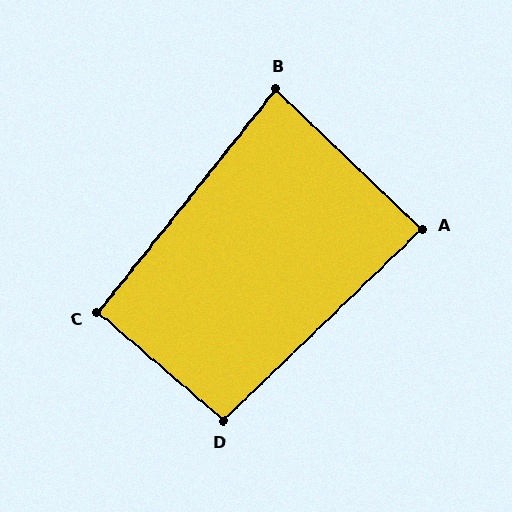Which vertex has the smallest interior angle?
B, at approximately 85 degrees.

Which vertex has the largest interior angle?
D, at approximately 95 degrees.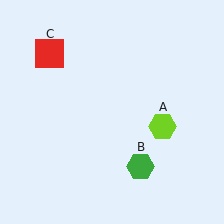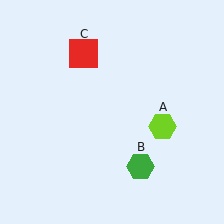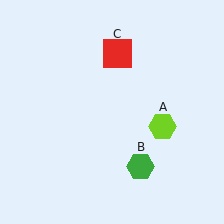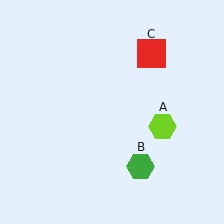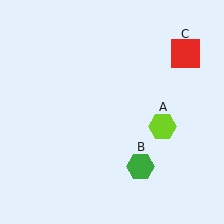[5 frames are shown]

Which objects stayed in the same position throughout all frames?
Lime hexagon (object A) and green hexagon (object B) remained stationary.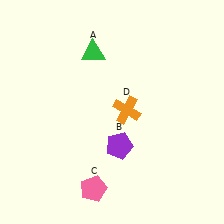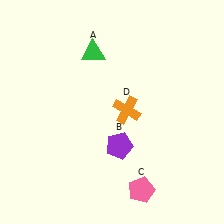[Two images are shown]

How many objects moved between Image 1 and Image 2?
1 object moved between the two images.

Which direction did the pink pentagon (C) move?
The pink pentagon (C) moved right.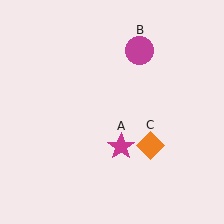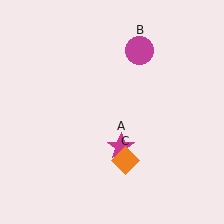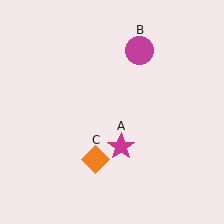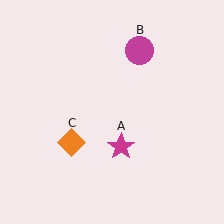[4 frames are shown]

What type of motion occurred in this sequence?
The orange diamond (object C) rotated clockwise around the center of the scene.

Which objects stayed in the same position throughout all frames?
Magenta star (object A) and magenta circle (object B) remained stationary.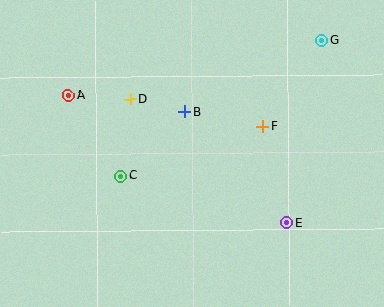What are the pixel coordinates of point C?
Point C is at (121, 176).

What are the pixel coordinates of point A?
Point A is at (68, 95).